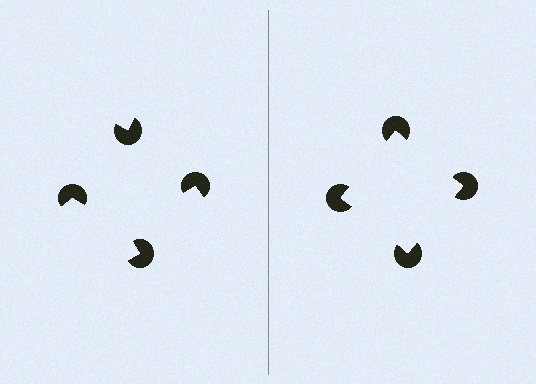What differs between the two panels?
The pac-man discs are positioned identically on both sides; only the wedge orientations differ. On the right they align to a square; on the left they are misaligned.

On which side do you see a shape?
An illusory square appears on the right side. On the left side the wedge cuts are rotated, so no coherent shape forms.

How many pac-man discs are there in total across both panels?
8 — 4 on each side.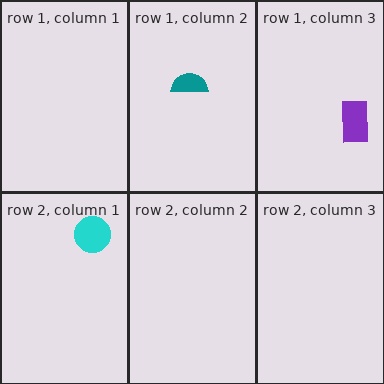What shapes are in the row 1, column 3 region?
The purple rectangle.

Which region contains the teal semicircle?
The row 1, column 2 region.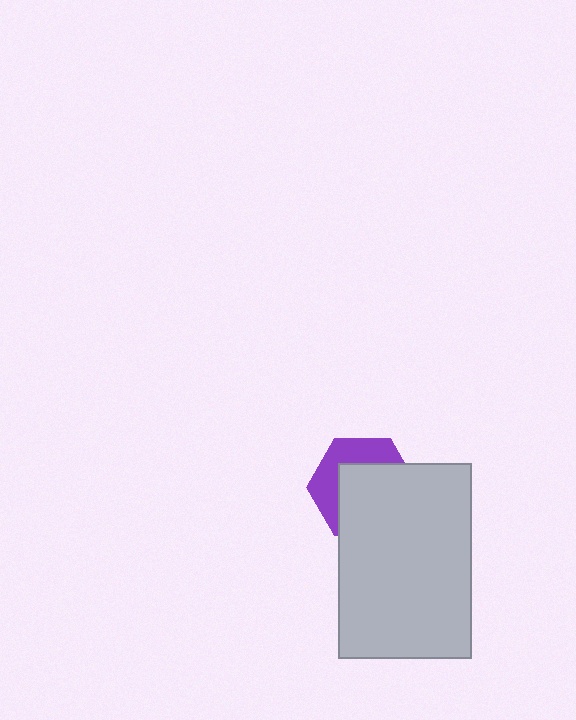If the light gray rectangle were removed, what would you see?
You would see the complete purple hexagon.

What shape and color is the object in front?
The object in front is a light gray rectangle.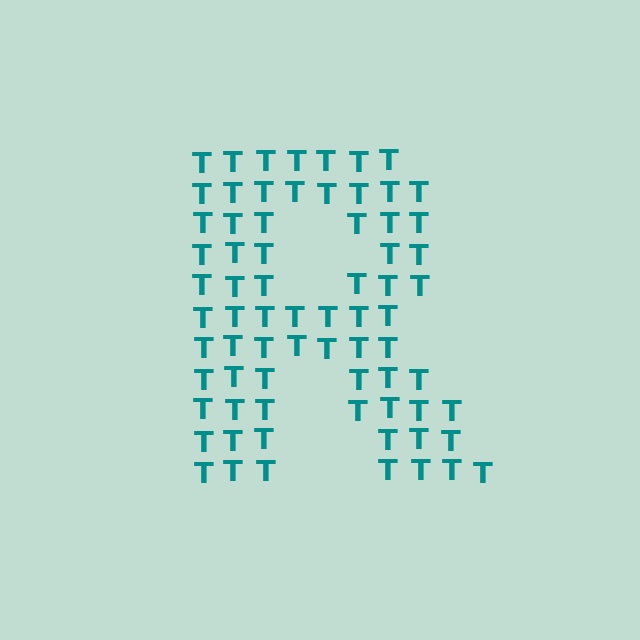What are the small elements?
The small elements are letter T's.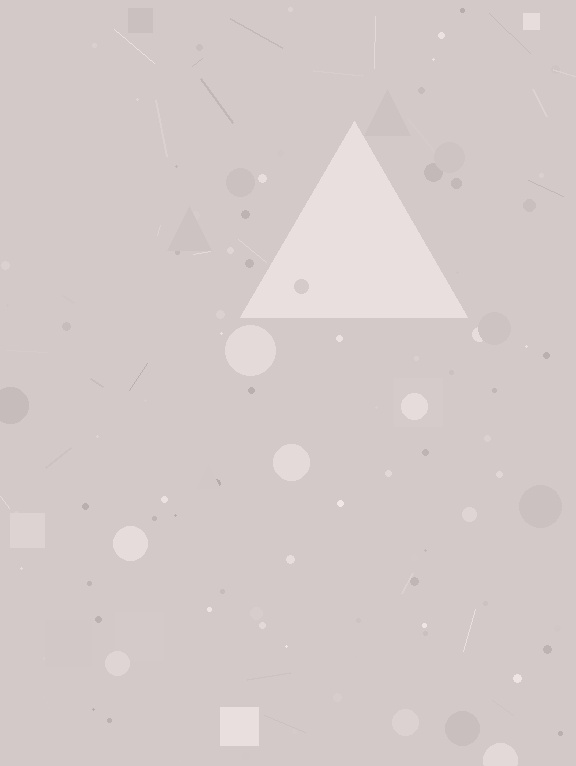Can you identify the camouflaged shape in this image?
The camouflaged shape is a triangle.